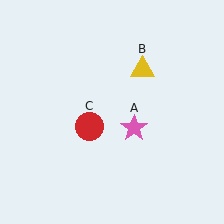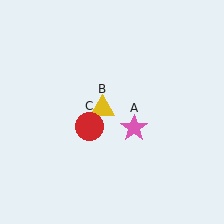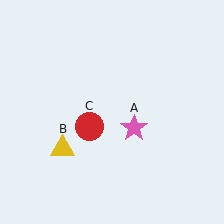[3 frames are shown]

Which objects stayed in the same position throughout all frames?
Pink star (object A) and red circle (object C) remained stationary.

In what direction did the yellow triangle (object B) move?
The yellow triangle (object B) moved down and to the left.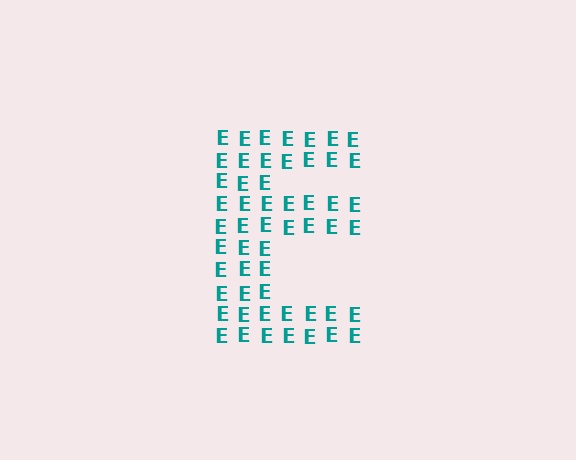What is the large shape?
The large shape is the letter E.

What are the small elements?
The small elements are letter E's.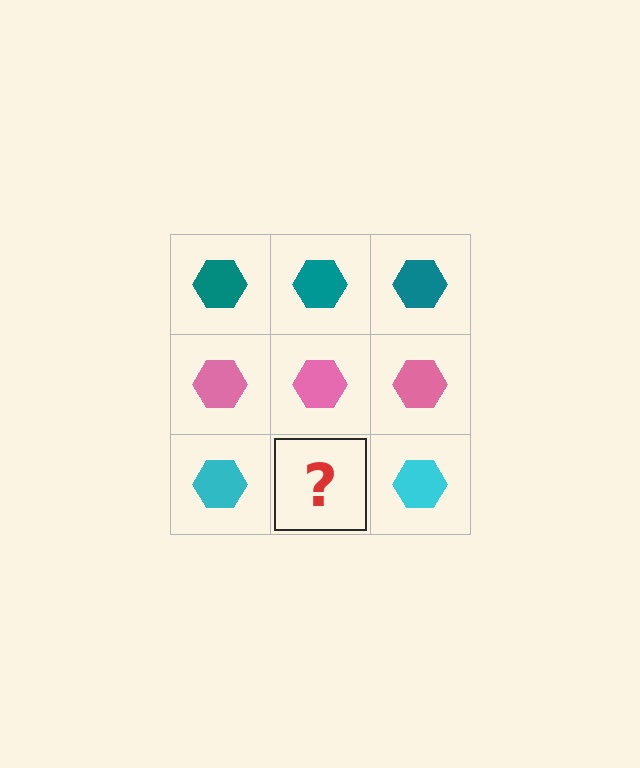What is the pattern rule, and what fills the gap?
The rule is that each row has a consistent color. The gap should be filled with a cyan hexagon.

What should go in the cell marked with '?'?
The missing cell should contain a cyan hexagon.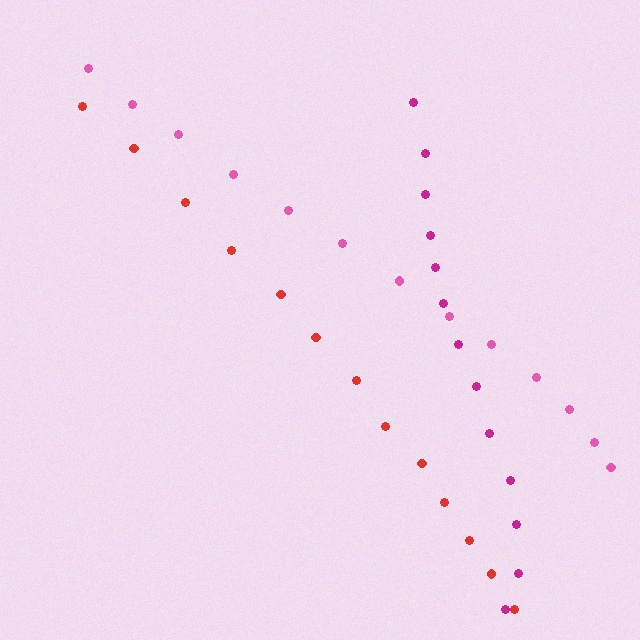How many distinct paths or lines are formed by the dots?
There are 3 distinct paths.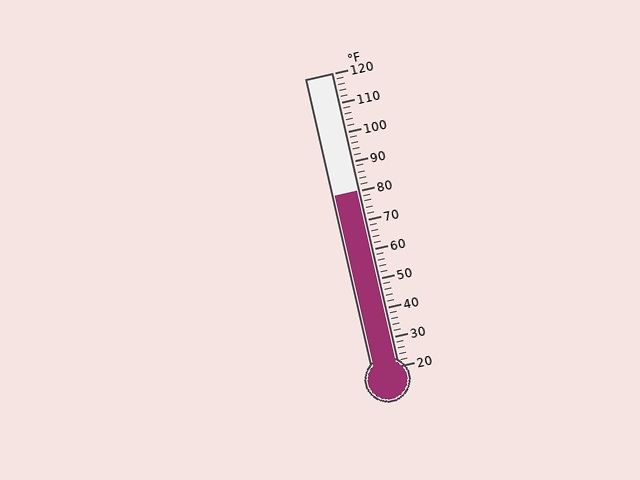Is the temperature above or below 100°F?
The temperature is below 100°F.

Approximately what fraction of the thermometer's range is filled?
The thermometer is filled to approximately 60% of its range.